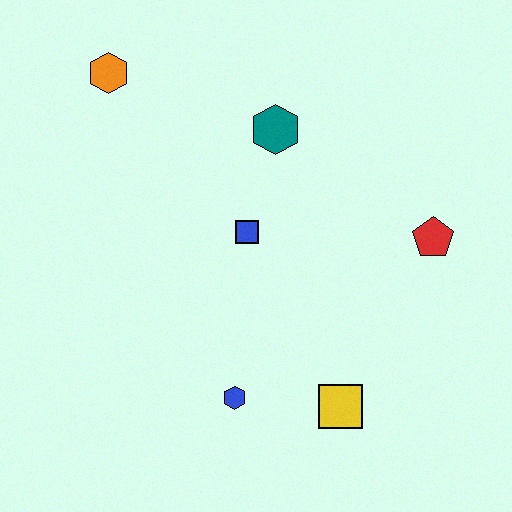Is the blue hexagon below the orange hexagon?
Yes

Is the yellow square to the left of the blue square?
No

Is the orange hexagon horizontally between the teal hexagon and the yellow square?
No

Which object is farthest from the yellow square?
The orange hexagon is farthest from the yellow square.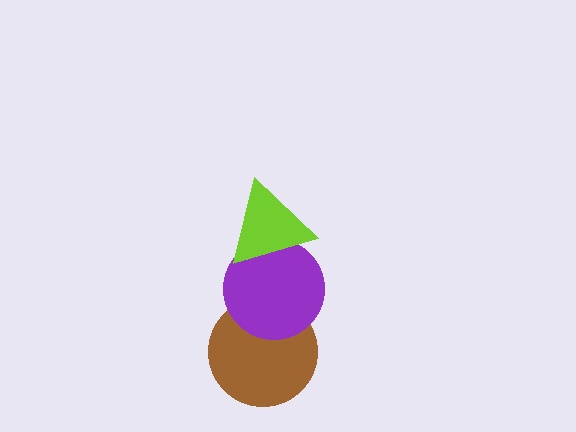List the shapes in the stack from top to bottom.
From top to bottom: the lime triangle, the purple circle, the brown circle.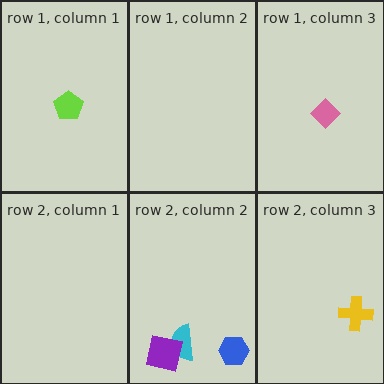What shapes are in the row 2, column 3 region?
The yellow cross.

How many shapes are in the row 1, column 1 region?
1.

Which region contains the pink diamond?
The row 1, column 3 region.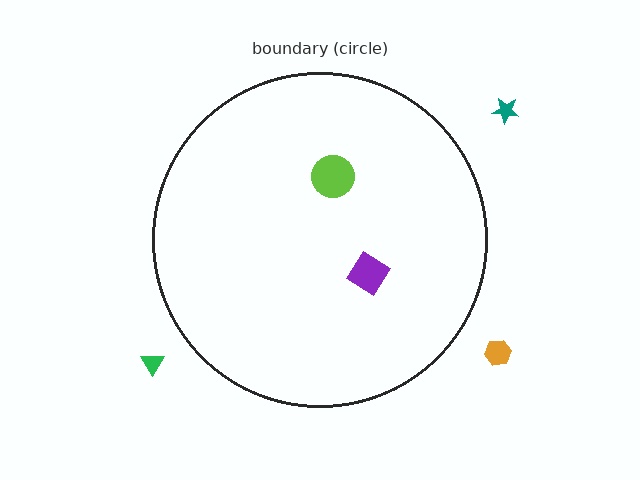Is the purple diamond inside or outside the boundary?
Inside.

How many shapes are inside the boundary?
2 inside, 3 outside.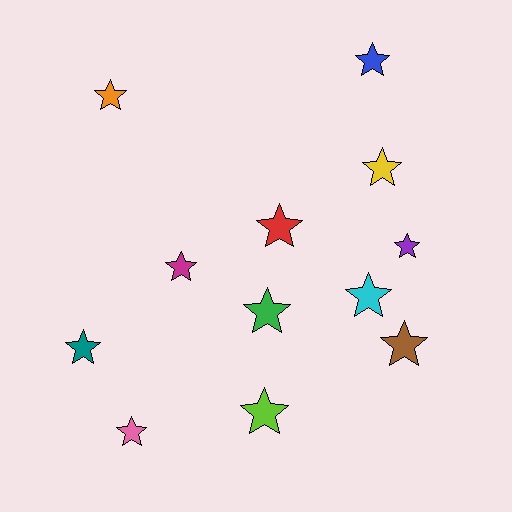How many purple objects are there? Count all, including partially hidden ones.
There is 1 purple object.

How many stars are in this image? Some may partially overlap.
There are 12 stars.